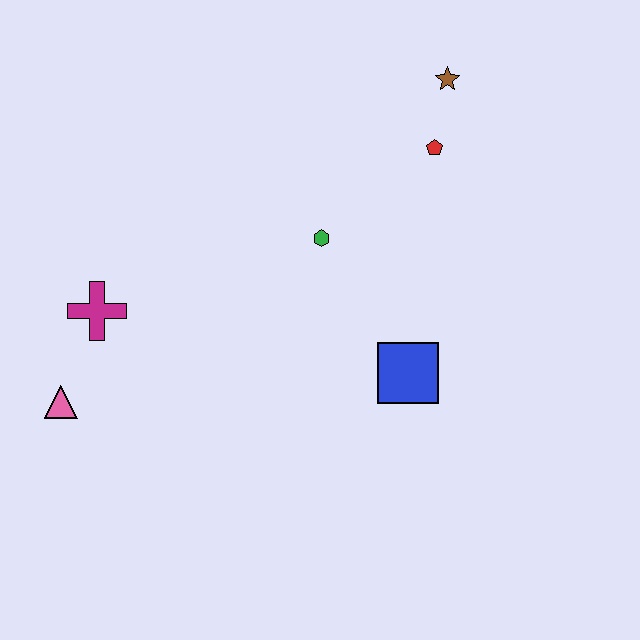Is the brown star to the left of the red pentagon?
No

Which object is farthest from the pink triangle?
The brown star is farthest from the pink triangle.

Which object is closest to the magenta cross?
The pink triangle is closest to the magenta cross.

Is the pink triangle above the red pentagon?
No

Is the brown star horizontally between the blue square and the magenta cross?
No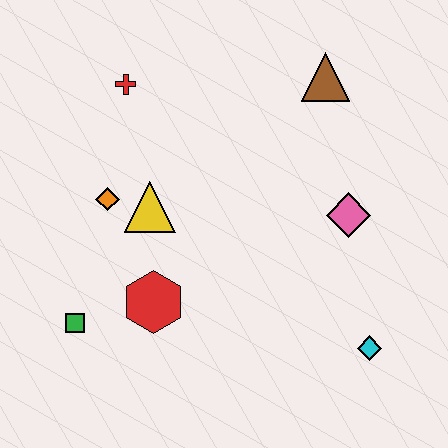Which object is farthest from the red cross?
The cyan diamond is farthest from the red cross.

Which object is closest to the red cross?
The orange diamond is closest to the red cross.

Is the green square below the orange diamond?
Yes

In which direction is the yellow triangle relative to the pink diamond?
The yellow triangle is to the left of the pink diamond.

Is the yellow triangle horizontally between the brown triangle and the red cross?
Yes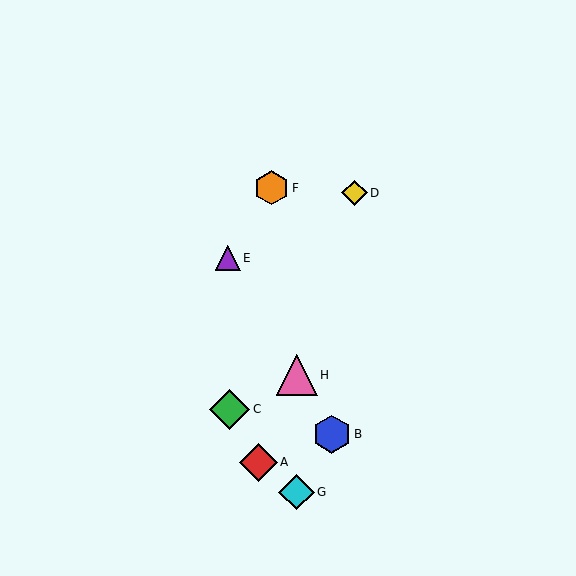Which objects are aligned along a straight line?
Objects B, E, H are aligned along a straight line.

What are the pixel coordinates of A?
Object A is at (258, 462).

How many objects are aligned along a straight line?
3 objects (B, E, H) are aligned along a straight line.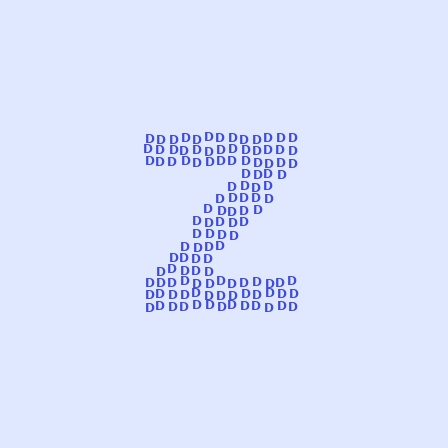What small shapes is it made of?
It is made of small letter D's.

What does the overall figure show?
The overall figure shows the letter Z.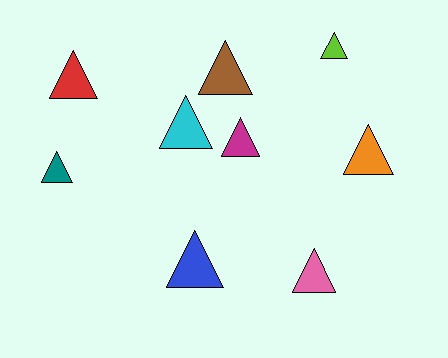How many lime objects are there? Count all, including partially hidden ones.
There is 1 lime object.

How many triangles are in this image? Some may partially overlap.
There are 9 triangles.